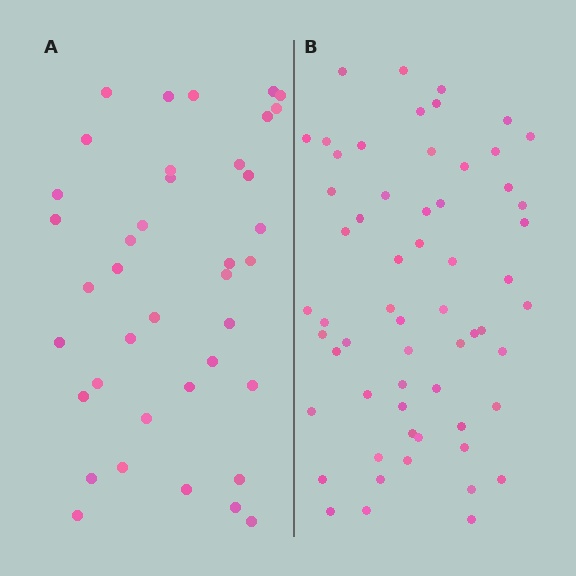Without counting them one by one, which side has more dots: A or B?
Region B (the right region) has more dots.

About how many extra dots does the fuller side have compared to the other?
Region B has approximately 20 more dots than region A.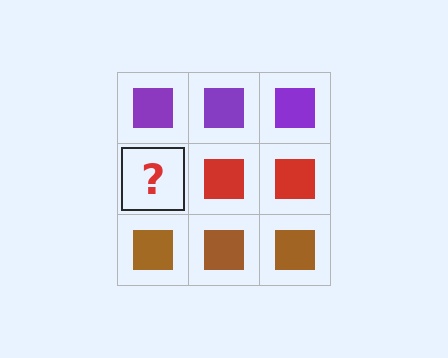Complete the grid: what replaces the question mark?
The question mark should be replaced with a red square.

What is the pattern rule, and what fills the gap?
The rule is that each row has a consistent color. The gap should be filled with a red square.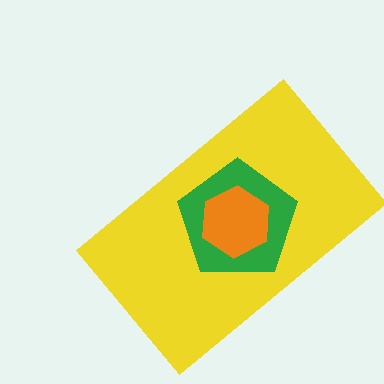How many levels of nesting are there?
3.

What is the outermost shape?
The yellow rectangle.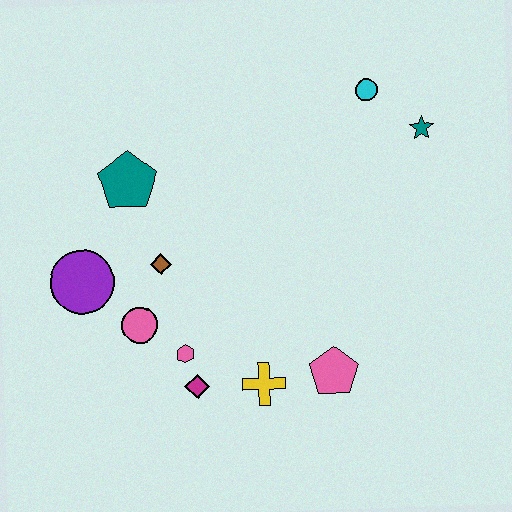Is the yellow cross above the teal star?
No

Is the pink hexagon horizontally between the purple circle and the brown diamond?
No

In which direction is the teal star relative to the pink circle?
The teal star is to the right of the pink circle.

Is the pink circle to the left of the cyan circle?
Yes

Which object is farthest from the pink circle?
The teal star is farthest from the pink circle.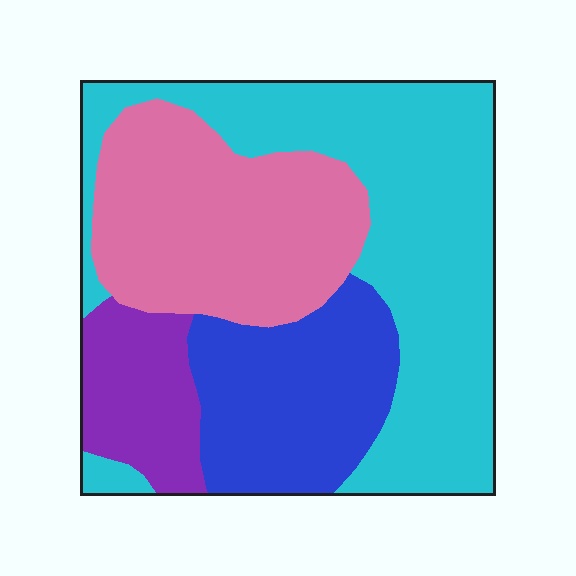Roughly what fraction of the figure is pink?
Pink takes up about one quarter (1/4) of the figure.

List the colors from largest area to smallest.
From largest to smallest: cyan, pink, blue, purple.